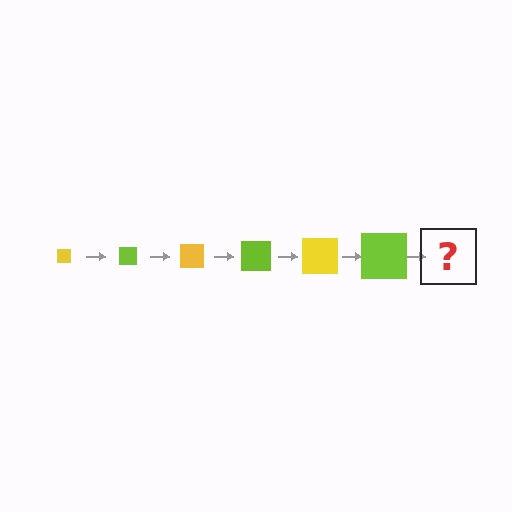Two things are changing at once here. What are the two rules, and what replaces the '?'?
The two rules are that the square grows larger each step and the color cycles through yellow and lime. The '?' should be a yellow square, larger than the previous one.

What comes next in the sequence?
The next element should be a yellow square, larger than the previous one.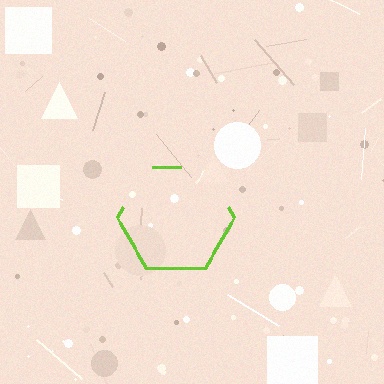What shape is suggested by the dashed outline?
The dashed outline suggests a hexagon.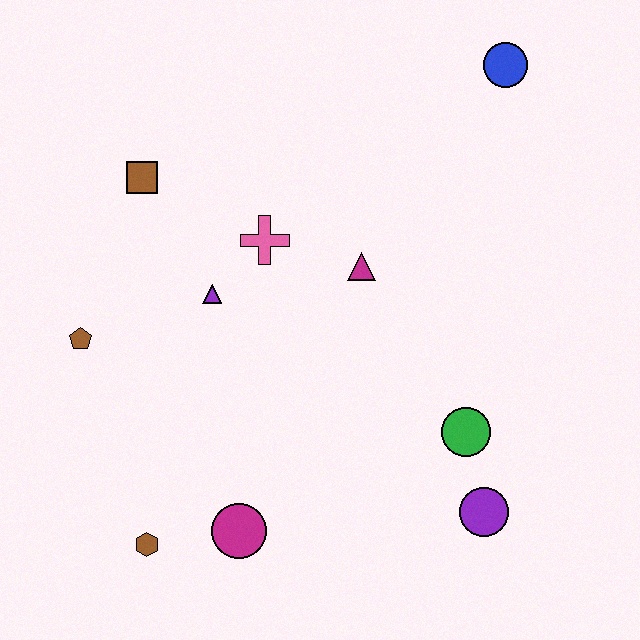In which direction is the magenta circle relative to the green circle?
The magenta circle is to the left of the green circle.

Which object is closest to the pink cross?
The purple triangle is closest to the pink cross.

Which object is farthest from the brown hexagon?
The blue circle is farthest from the brown hexagon.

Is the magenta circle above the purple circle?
No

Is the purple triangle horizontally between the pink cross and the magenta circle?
No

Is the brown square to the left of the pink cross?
Yes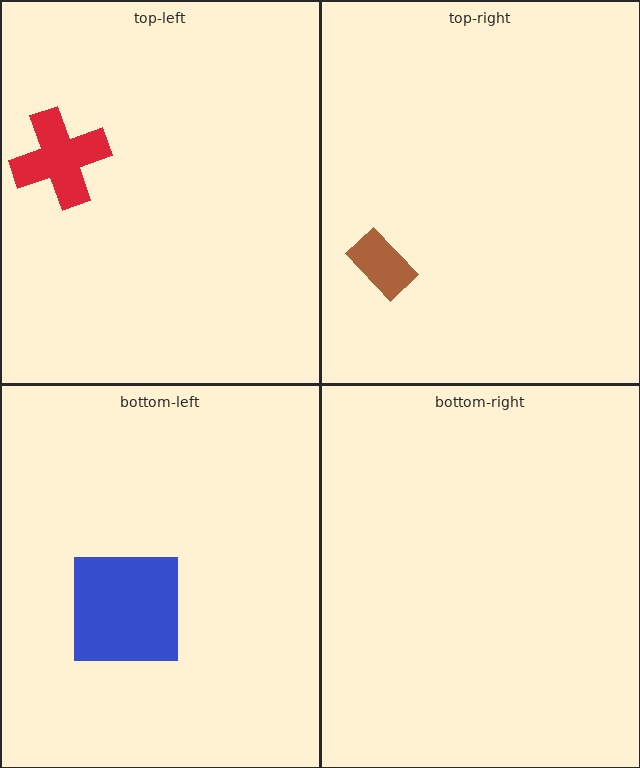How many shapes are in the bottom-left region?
1.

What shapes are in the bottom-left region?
The blue square.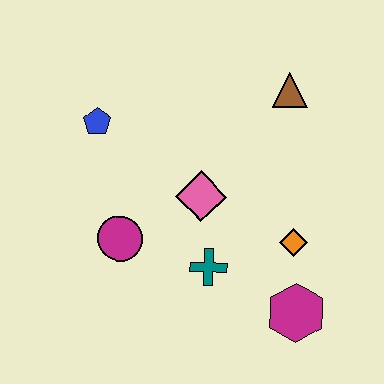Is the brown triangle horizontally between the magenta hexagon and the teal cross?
Yes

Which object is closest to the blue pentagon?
The magenta circle is closest to the blue pentagon.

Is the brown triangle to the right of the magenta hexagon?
No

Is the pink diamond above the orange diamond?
Yes